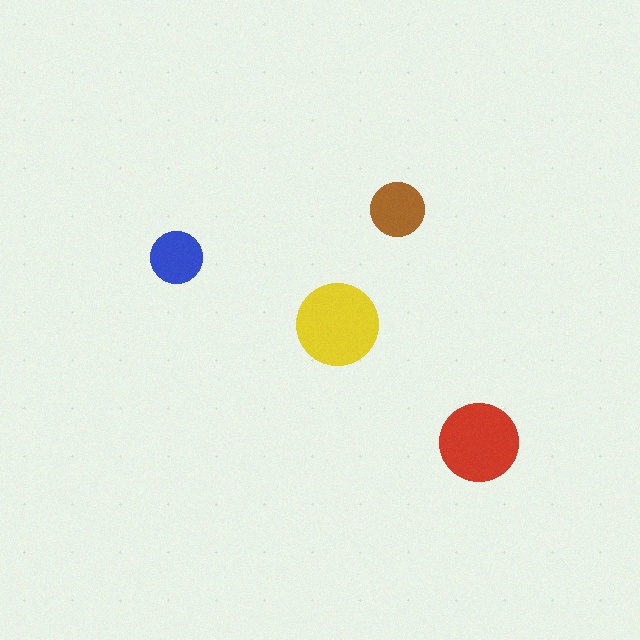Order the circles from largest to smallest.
the yellow one, the red one, the brown one, the blue one.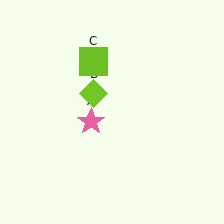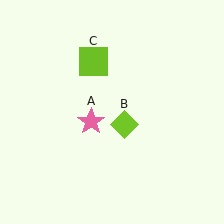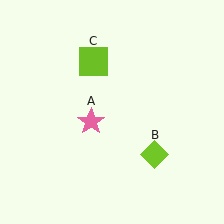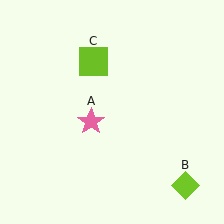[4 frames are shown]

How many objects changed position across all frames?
1 object changed position: lime diamond (object B).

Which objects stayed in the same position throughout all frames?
Pink star (object A) and lime square (object C) remained stationary.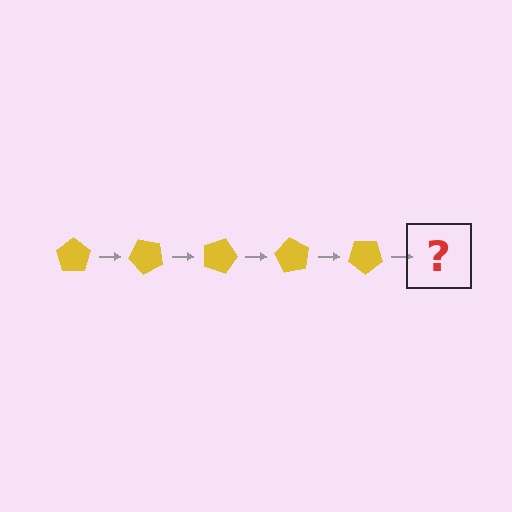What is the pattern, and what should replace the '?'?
The pattern is that the pentagon rotates 45 degrees each step. The '?' should be a yellow pentagon rotated 225 degrees.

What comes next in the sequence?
The next element should be a yellow pentagon rotated 225 degrees.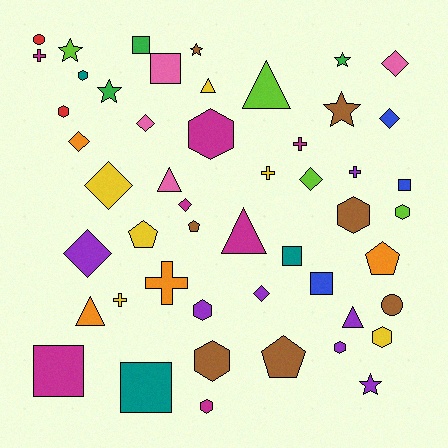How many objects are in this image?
There are 50 objects.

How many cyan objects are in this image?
There are no cyan objects.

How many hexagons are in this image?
There are 10 hexagons.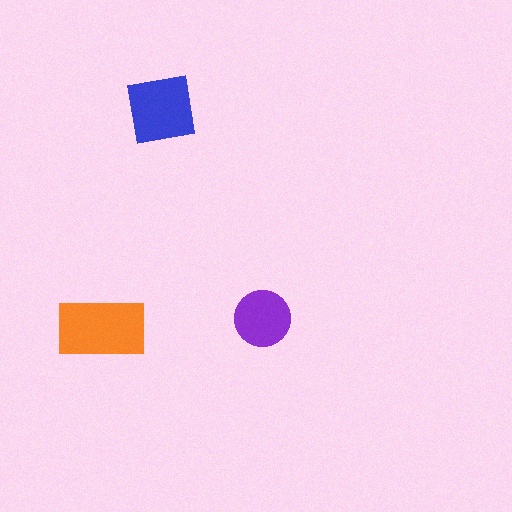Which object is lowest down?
The orange rectangle is bottommost.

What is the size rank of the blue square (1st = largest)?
2nd.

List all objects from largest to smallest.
The orange rectangle, the blue square, the purple circle.